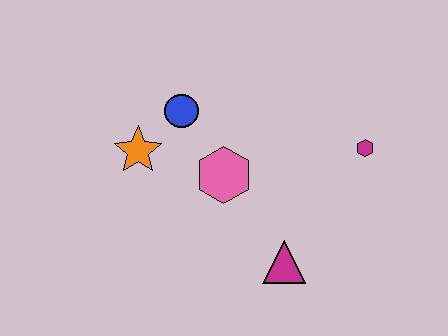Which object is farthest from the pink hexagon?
The magenta hexagon is farthest from the pink hexagon.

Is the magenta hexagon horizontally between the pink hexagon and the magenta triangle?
No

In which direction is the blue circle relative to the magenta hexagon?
The blue circle is to the left of the magenta hexagon.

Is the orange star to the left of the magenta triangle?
Yes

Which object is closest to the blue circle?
The orange star is closest to the blue circle.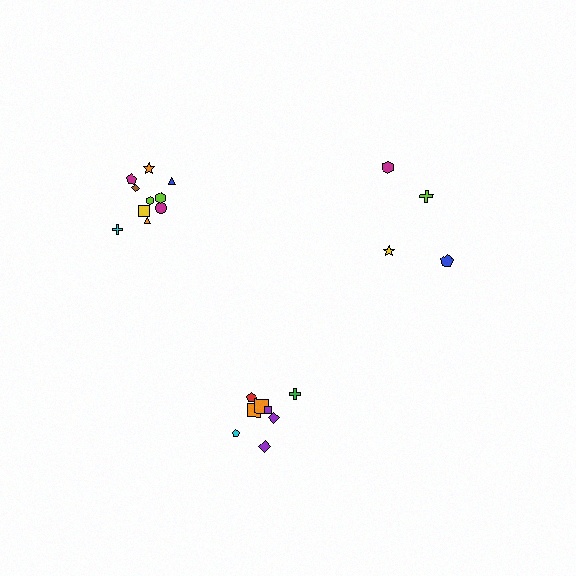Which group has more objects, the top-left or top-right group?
The top-left group.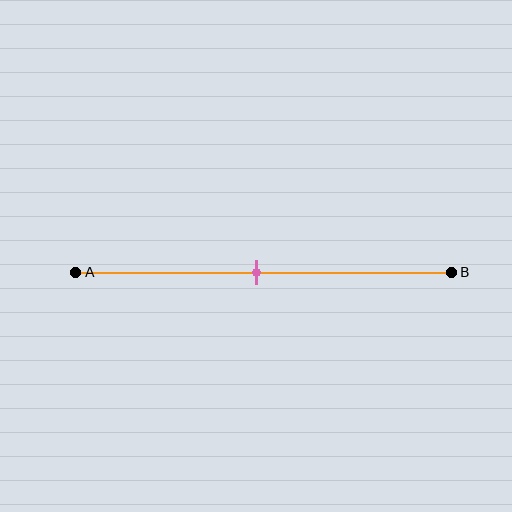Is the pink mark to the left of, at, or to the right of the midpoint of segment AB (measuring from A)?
The pink mark is approximately at the midpoint of segment AB.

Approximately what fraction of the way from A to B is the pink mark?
The pink mark is approximately 50% of the way from A to B.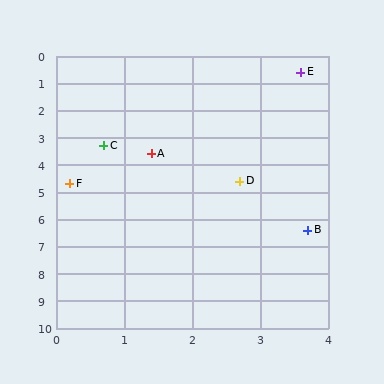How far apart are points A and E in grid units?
Points A and E are about 3.7 grid units apart.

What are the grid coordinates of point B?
Point B is at approximately (3.7, 6.4).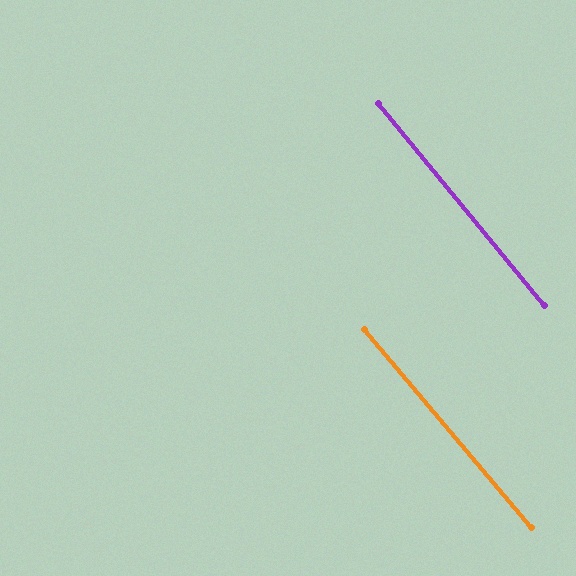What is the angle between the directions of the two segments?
Approximately 1 degree.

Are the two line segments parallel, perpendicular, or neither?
Parallel — their directions differ by only 0.8°.